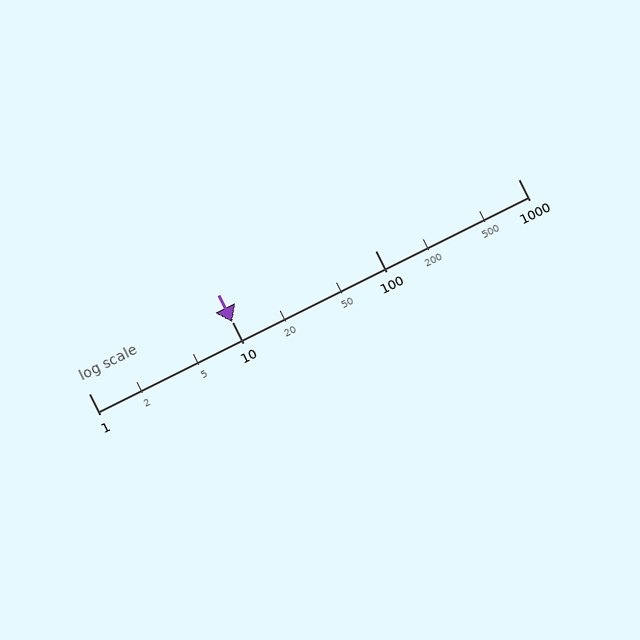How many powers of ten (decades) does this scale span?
The scale spans 3 decades, from 1 to 1000.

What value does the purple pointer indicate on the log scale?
The pointer indicates approximately 10.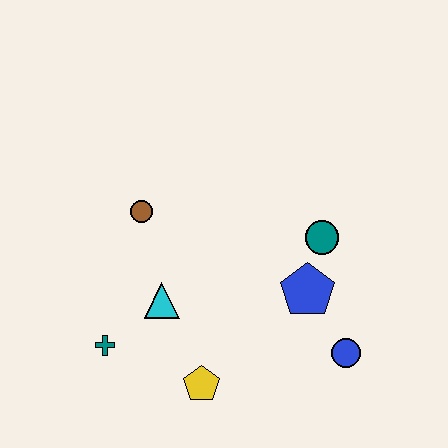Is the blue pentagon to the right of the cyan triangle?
Yes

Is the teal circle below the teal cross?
No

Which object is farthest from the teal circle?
The teal cross is farthest from the teal circle.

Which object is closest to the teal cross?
The cyan triangle is closest to the teal cross.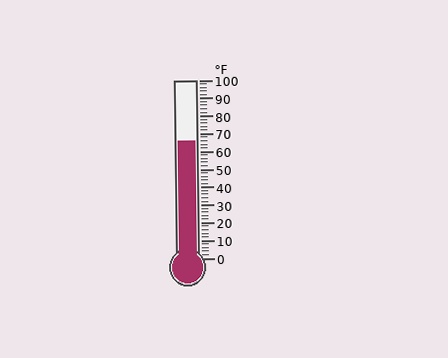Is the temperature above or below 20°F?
The temperature is above 20°F.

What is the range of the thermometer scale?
The thermometer scale ranges from 0°F to 100°F.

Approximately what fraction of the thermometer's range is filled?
The thermometer is filled to approximately 65% of its range.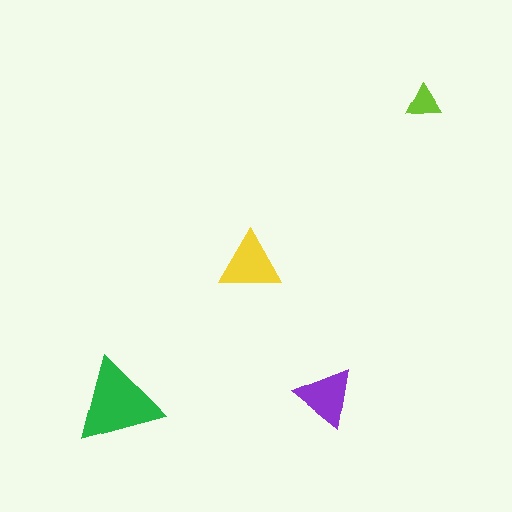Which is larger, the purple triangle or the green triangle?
The green one.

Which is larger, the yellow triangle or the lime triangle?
The yellow one.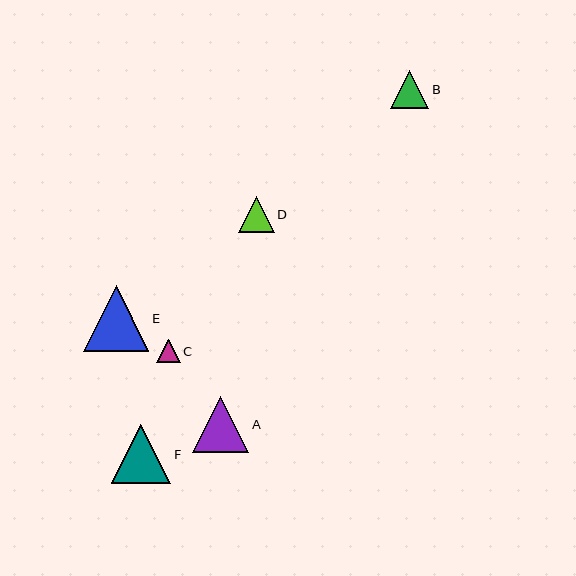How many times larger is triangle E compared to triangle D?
Triangle E is approximately 1.9 times the size of triangle D.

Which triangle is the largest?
Triangle E is the largest with a size of approximately 66 pixels.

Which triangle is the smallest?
Triangle C is the smallest with a size of approximately 23 pixels.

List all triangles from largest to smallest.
From largest to smallest: E, F, A, B, D, C.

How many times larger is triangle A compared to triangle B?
Triangle A is approximately 1.4 times the size of triangle B.